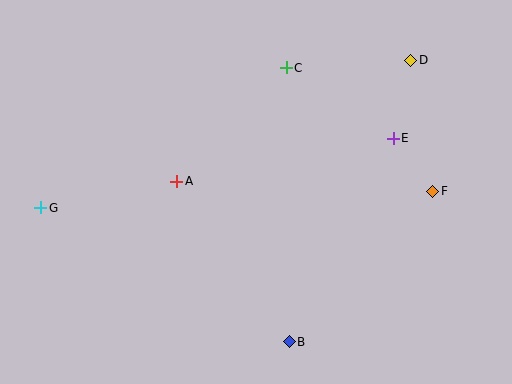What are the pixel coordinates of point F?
Point F is at (433, 191).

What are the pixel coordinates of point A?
Point A is at (177, 181).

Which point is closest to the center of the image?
Point A at (177, 181) is closest to the center.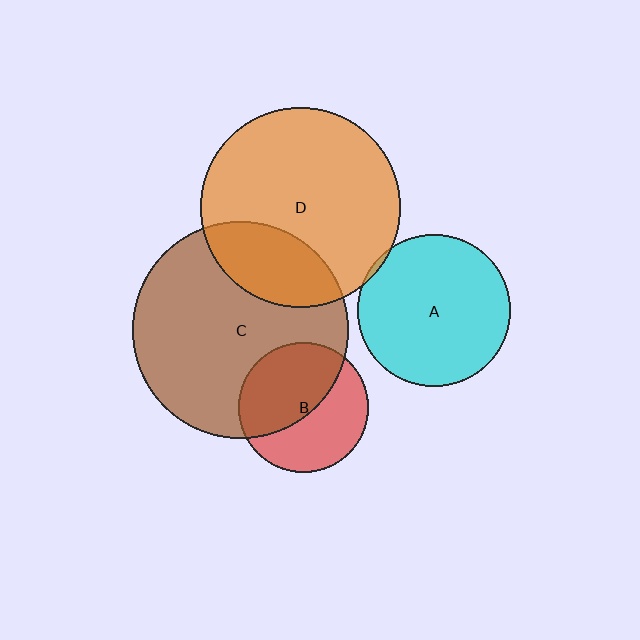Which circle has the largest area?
Circle C (brown).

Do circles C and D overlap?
Yes.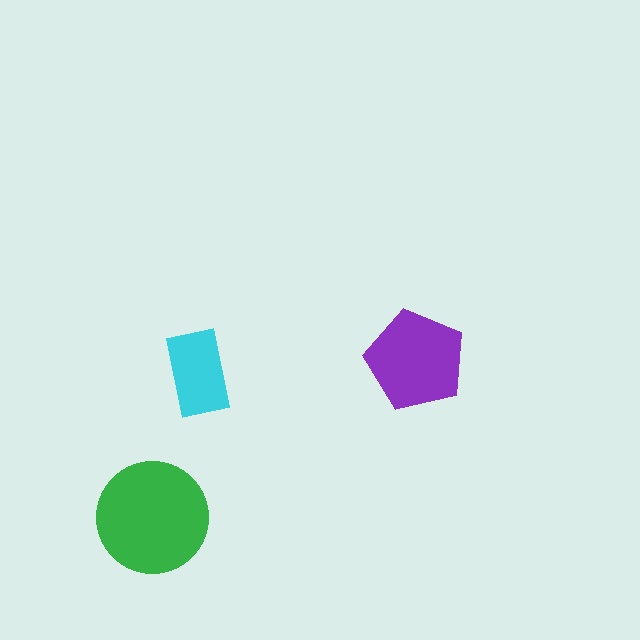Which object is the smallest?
The cyan rectangle.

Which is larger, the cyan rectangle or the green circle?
The green circle.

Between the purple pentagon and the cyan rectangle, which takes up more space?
The purple pentagon.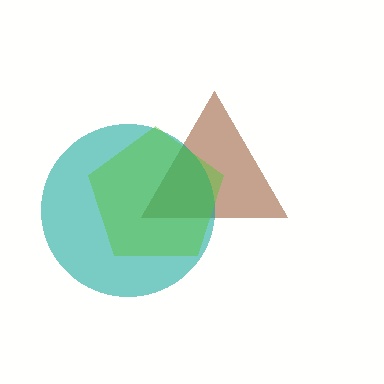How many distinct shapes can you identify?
There are 3 distinct shapes: a brown triangle, a teal circle, a lime pentagon.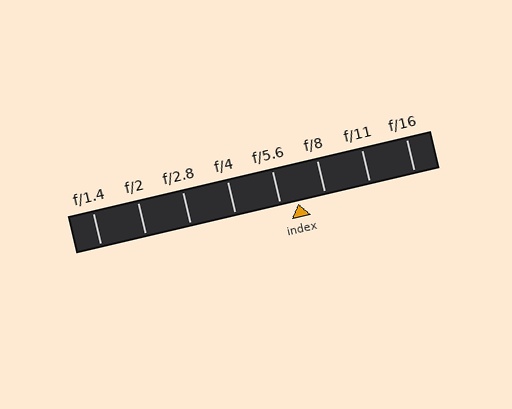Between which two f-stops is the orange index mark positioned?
The index mark is between f/5.6 and f/8.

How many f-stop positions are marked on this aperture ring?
There are 8 f-stop positions marked.